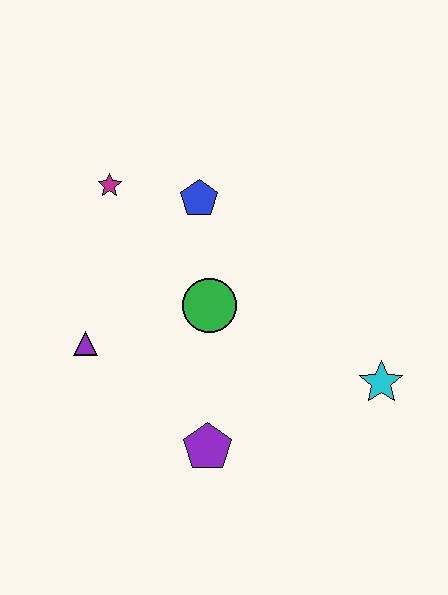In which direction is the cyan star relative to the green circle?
The cyan star is to the right of the green circle.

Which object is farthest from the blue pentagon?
The cyan star is farthest from the blue pentagon.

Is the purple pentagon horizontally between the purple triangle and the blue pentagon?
No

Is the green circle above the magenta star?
No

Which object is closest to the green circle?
The blue pentagon is closest to the green circle.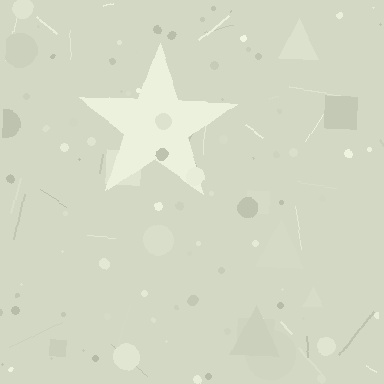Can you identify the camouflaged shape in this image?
The camouflaged shape is a star.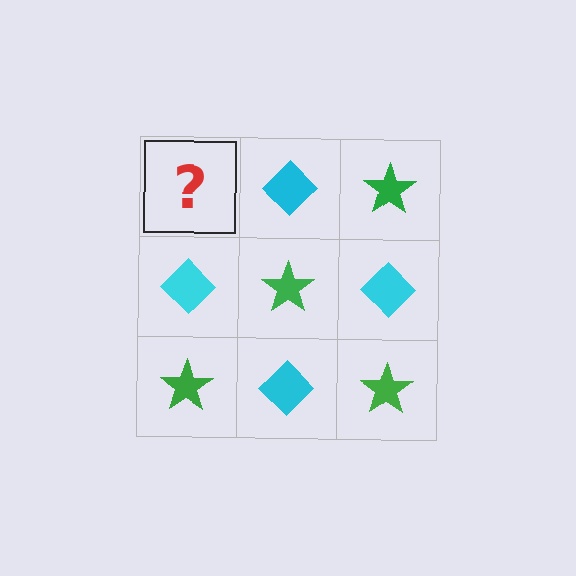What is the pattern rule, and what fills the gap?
The rule is that it alternates green star and cyan diamond in a checkerboard pattern. The gap should be filled with a green star.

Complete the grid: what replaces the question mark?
The question mark should be replaced with a green star.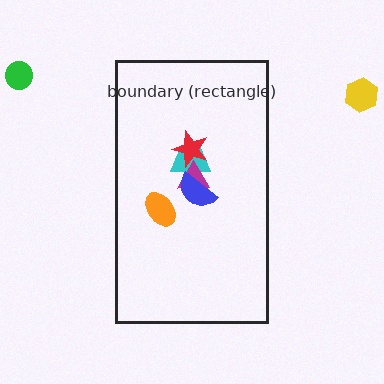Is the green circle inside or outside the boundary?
Outside.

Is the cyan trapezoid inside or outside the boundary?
Inside.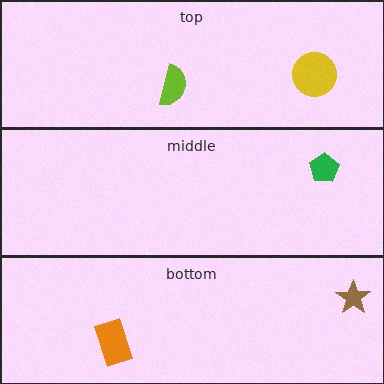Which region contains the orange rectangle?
The bottom region.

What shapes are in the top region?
The yellow circle, the lime semicircle.